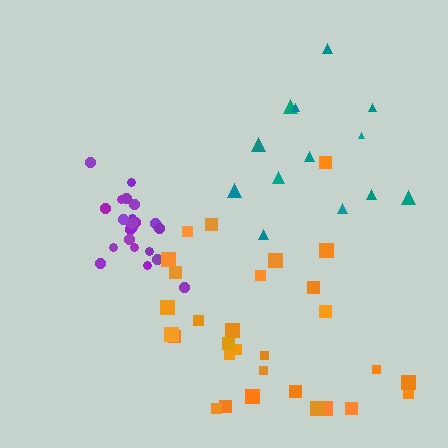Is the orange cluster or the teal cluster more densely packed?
Orange.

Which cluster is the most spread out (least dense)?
Teal.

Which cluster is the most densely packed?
Purple.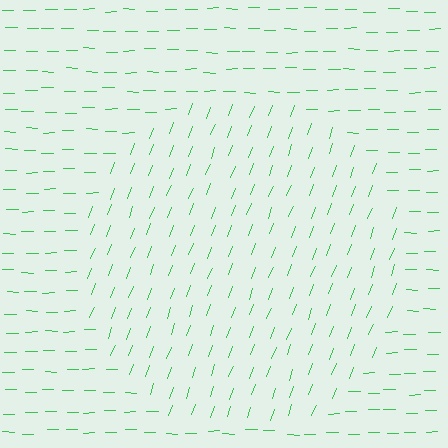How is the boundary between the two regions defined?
The boundary is defined purely by a change in line orientation (approximately 69 degrees difference). All lines are the same color and thickness.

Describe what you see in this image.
The image is filled with small green line segments. A circle region in the image has lines oriented differently from the surrounding lines, creating a visible texture boundary.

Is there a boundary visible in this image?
Yes, there is a texture boundary formed by a change in line orientation.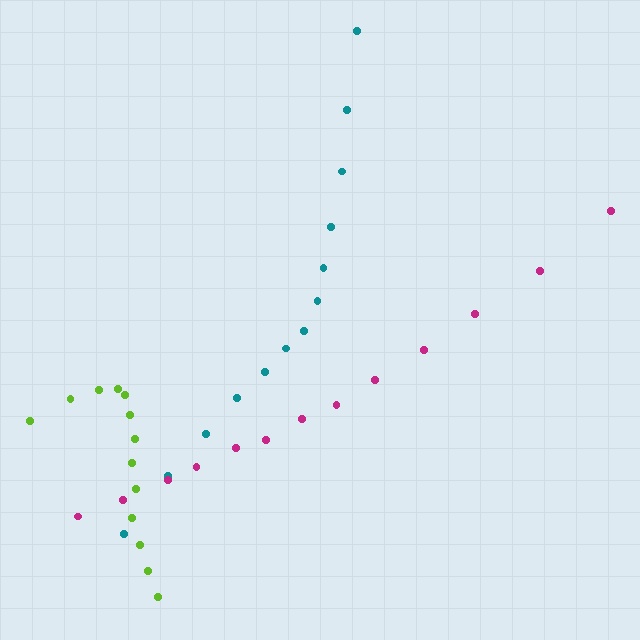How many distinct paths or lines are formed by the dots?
There are 3 distinct paths.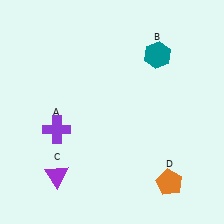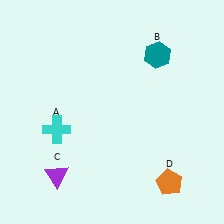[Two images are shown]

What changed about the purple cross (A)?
In Image 1, A is purple. In Image 2, it changed to cyan.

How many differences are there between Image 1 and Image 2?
There is 1 difference between the two images.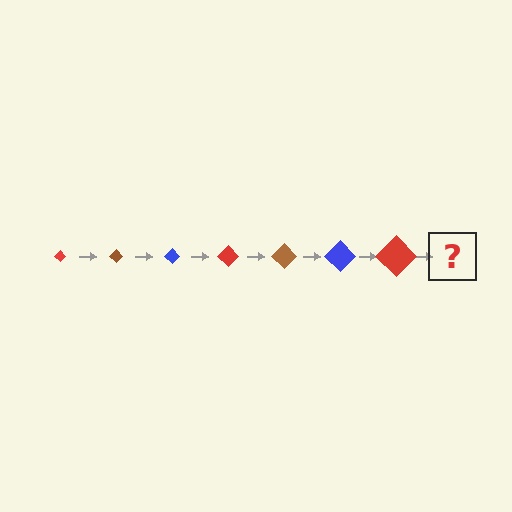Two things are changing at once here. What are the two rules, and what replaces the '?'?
The two rules are that the diamond grows larger each step and the color cycles through red, brown, and blue. The '?' should be a brown diamond, larger than the previous one.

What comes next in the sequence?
The next element should be a brown diamond, larger than the previous one.